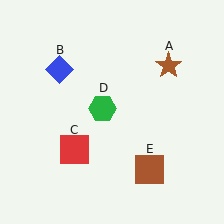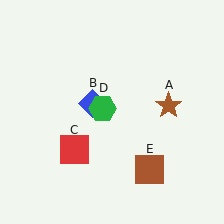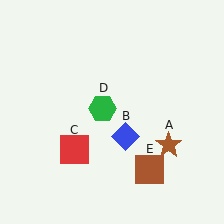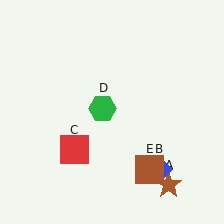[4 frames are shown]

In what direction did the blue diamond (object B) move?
The blue diamond (object B) moved down and to the right.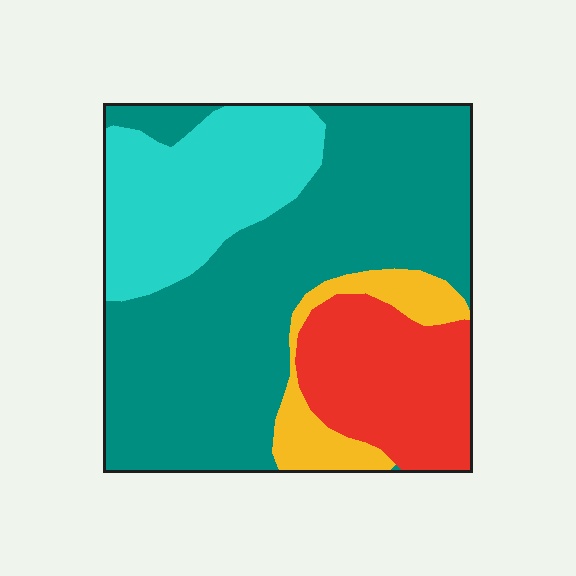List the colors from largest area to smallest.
From largest to smallest: teal, cyan, red, yellow.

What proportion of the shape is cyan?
Cyan takes up about one fifth (1/5) of the shape.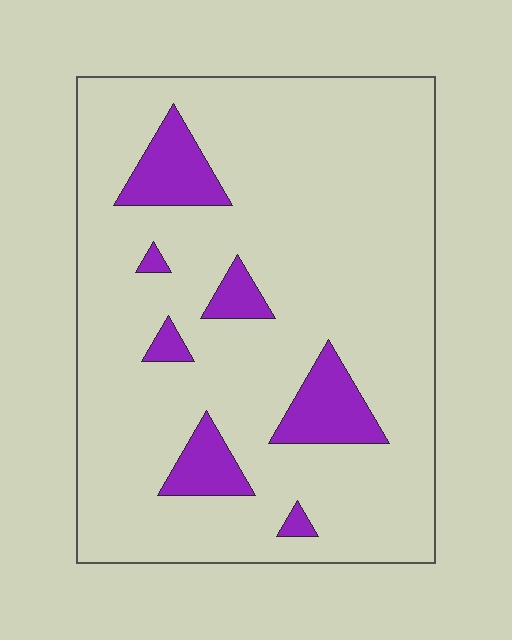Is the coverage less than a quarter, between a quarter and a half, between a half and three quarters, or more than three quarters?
Less than a quarter.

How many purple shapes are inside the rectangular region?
7.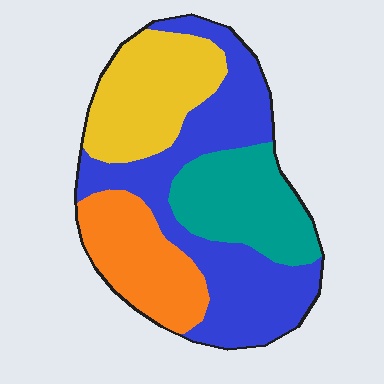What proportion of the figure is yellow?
Yellow takes up between a sixth and a third of the figure.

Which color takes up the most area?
Blue, at roughly 40%.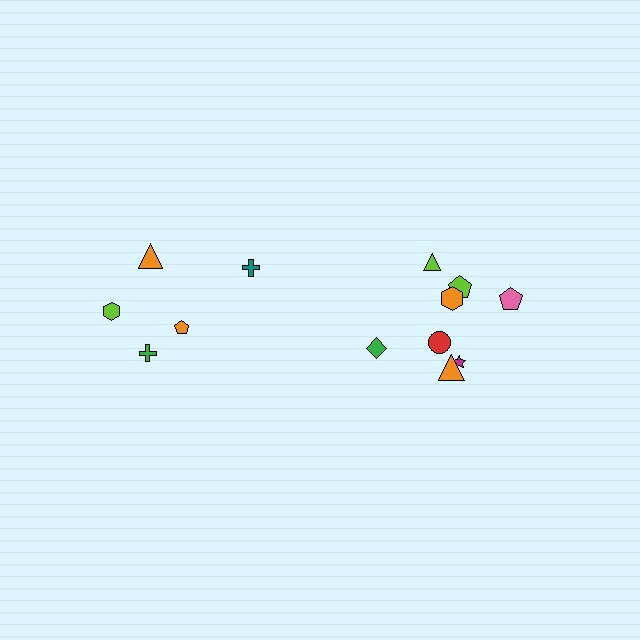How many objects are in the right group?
There are 8 objects.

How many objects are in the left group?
There are 5 objects.